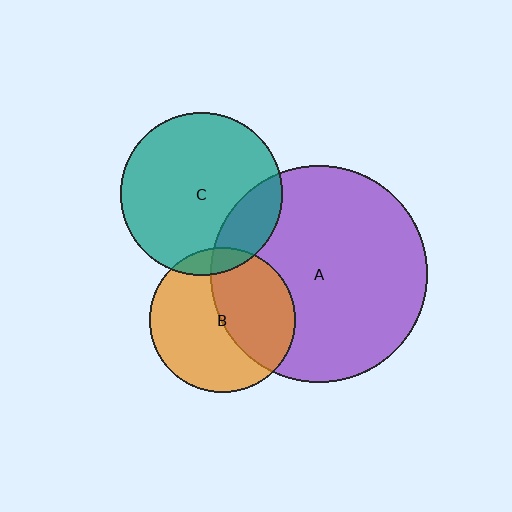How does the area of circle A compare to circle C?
Approximately 1.8 times.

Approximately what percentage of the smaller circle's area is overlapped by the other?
Approximately 45%.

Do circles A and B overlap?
Yes.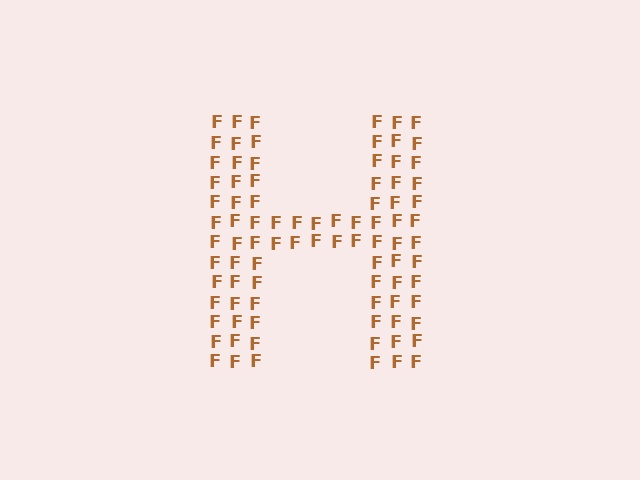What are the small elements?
The small elements are letter F's.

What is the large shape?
The large shape is the letter H.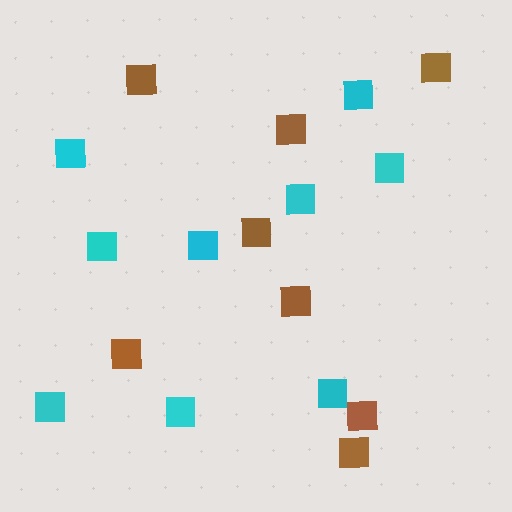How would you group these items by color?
There are 2 groups: one group of brown squares (8) and one group of cyan squares (9).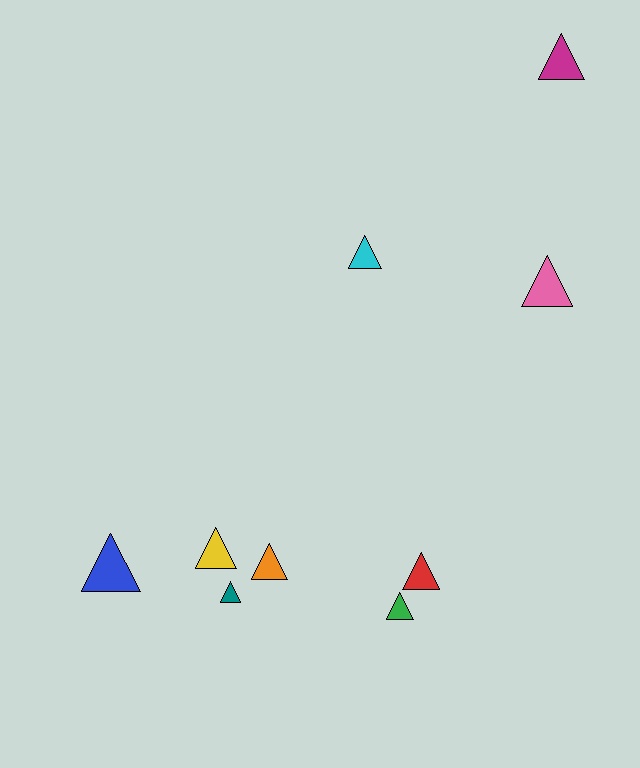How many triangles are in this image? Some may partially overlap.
There are 9 triangles.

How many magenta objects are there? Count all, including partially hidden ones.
There is 1 magenta object.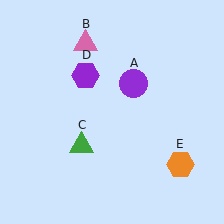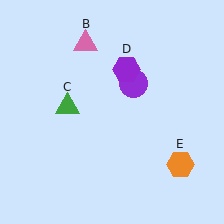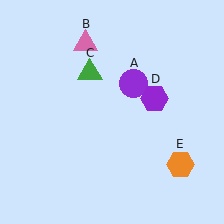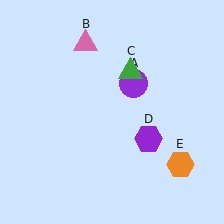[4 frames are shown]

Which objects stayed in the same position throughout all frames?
Purple circle (object A) and pink triangle (object B) and orange hexagon (object E) remained stationary.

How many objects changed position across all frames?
2 objects changed position: green triangle (object C), purple hexagon (object D).